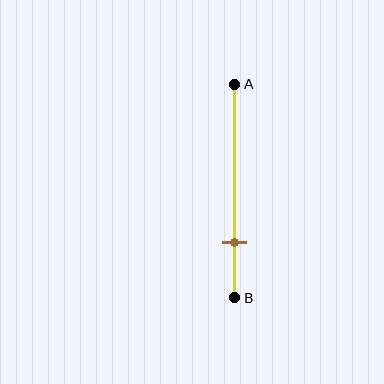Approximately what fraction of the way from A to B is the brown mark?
The brown mark is approximately 75% of the way from A to B.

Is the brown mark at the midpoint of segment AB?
No, the mark is at about 75% from A, not at the 50% midpoint.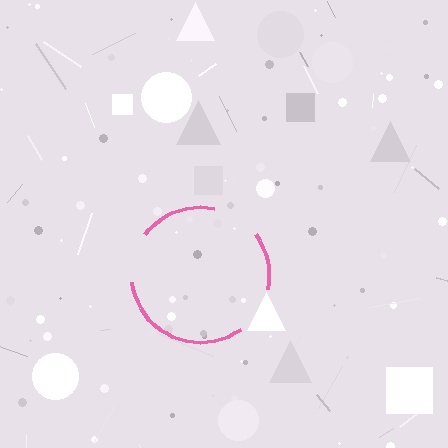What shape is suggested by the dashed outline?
The dashed outline suggests a circle.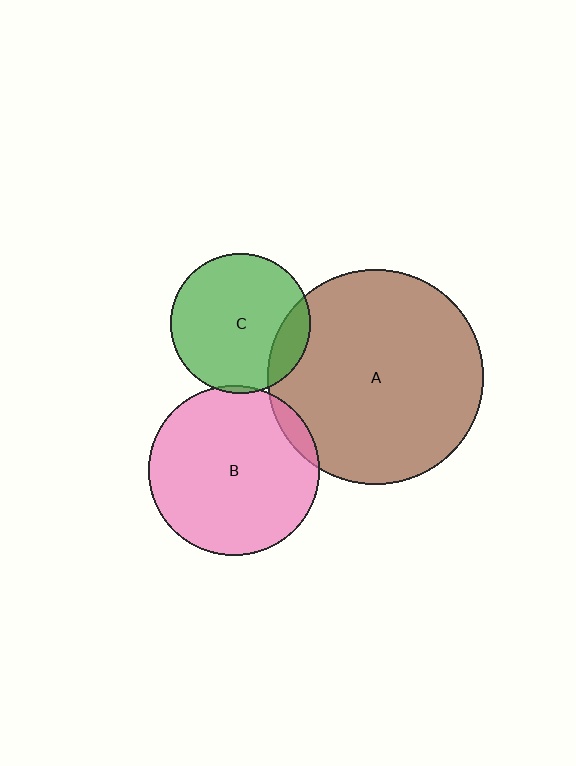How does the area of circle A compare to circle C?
Approximately 2.4 times.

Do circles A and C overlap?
Yes.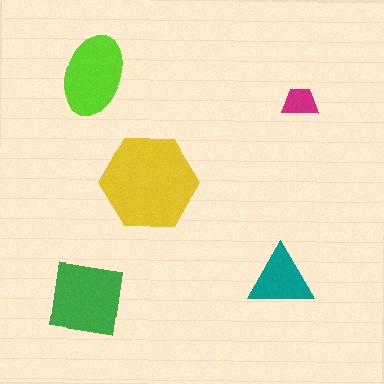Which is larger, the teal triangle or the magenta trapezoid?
The teal triangle.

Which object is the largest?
The yellow hexagon.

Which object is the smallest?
The magenta trapezoid.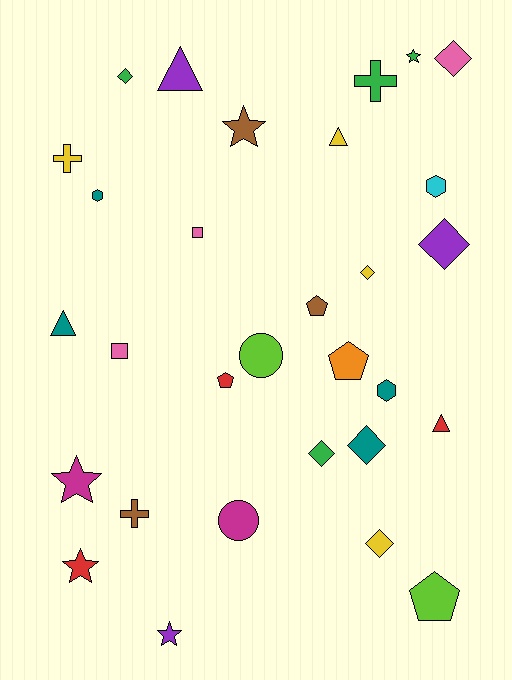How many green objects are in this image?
There are 4 green objects.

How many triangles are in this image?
There are 4 triangles.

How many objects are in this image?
There are 30 objects.